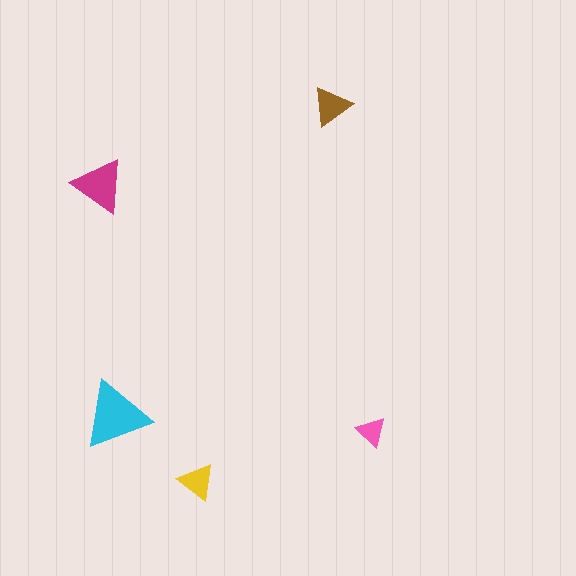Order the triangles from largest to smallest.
the cyan one, the magenta one, the brown one, the yellow one, the pink one.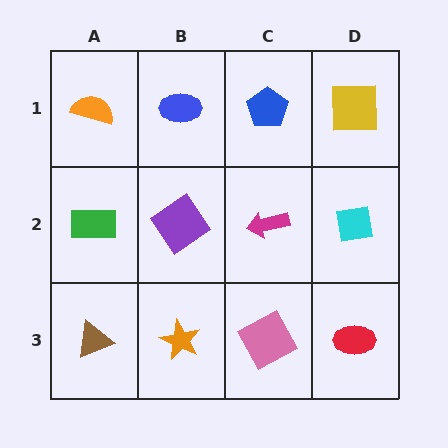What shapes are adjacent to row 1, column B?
A purple diamond (row 2, column B), an orange semicircle (row 1, column A), a blue pentagon (row 1, column C).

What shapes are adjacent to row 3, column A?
A green rectangle (row 2, column A), an orange star (row 3, column B).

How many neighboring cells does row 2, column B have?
4.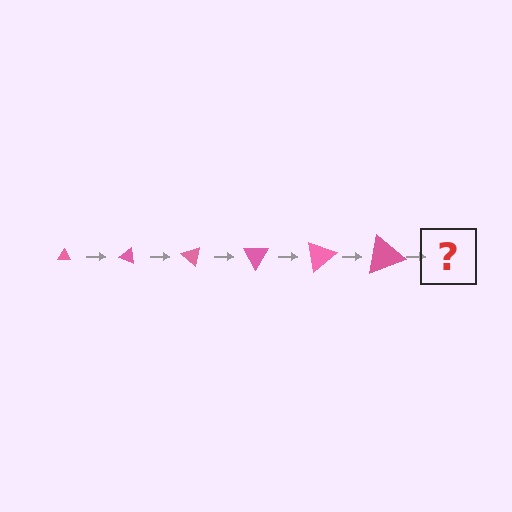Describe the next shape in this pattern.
It should be a triangle, larger than the previous one and rotated 120 degrees from the start.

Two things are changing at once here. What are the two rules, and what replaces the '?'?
The two rules are that the triangle grows larger each step and it rotates 20 degrees each step. The '?' should be a triangle, larger than the previous one and rotated 120 degrees from the start.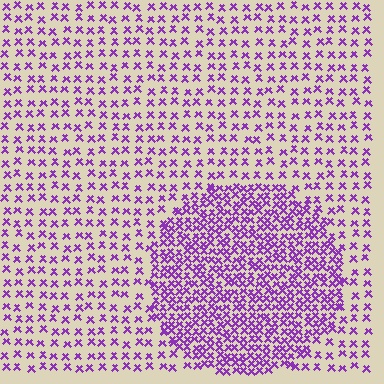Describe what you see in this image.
The image contains small purple elements arranged at two different densities. A circle-shaped region is visible where the elements are more densely packed than the surrounding area.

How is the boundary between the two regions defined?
The boundary is defined by a change in element density (approximately 2.3x ratio). All elements are the same color, size, and shape.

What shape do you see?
I see a circle.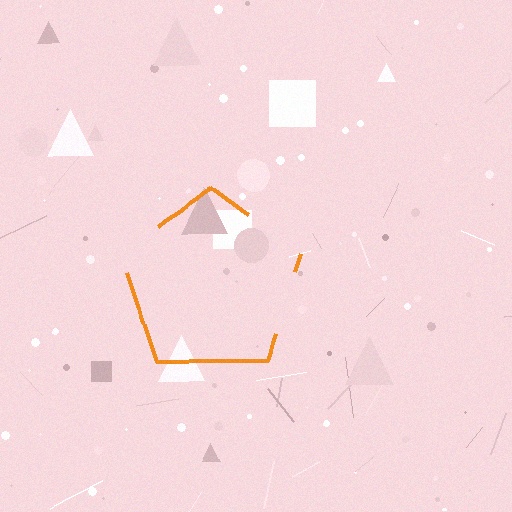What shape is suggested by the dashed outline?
The dashed outline suggests a pentagon.